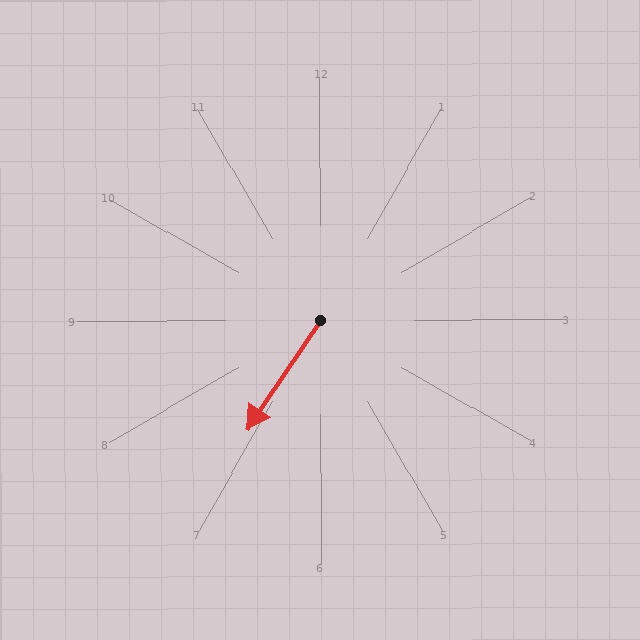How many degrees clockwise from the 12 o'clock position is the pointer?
Approximately 214 degrees.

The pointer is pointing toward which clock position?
Roughly 7 o'clock.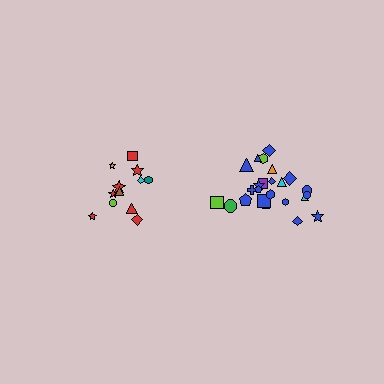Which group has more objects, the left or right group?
The right group.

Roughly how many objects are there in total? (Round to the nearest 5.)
Roughly 35 objects in total.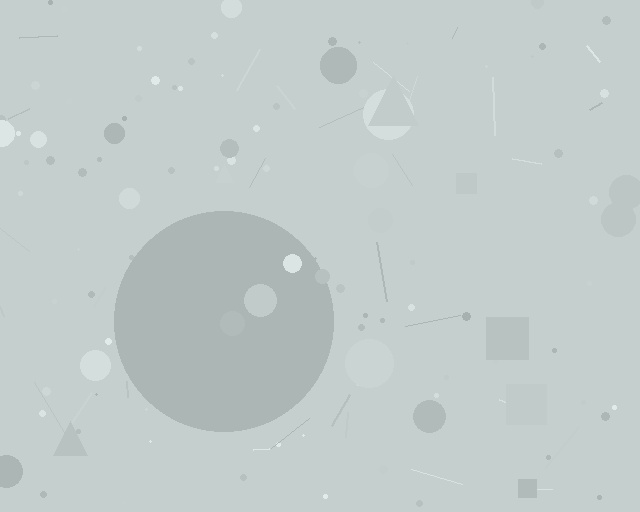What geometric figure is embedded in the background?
A circle is embedded in the background.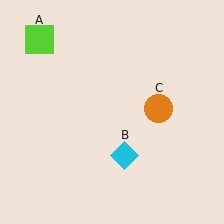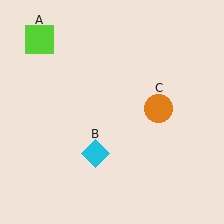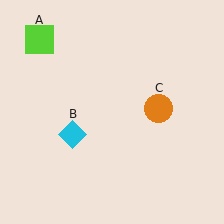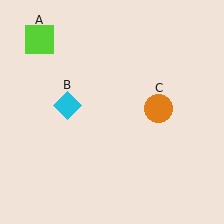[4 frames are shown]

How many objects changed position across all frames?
1 object changed position: cyan diamond (object B).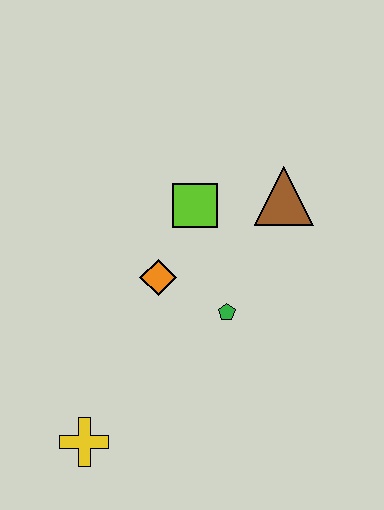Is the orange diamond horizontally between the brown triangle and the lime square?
No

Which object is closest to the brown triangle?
The lime square is closest to the brown triangle.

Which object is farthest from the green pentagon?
The yellow cross is farthest from the green pentagon.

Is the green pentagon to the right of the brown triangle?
No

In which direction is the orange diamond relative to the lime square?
The orange diamond is below the lime square.